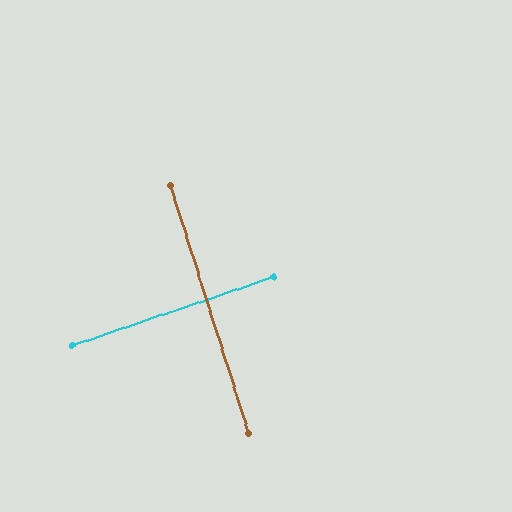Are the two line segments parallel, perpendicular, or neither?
Perpendicular — they meet at approximately 89°.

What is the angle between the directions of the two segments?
Approximately 89 degrees.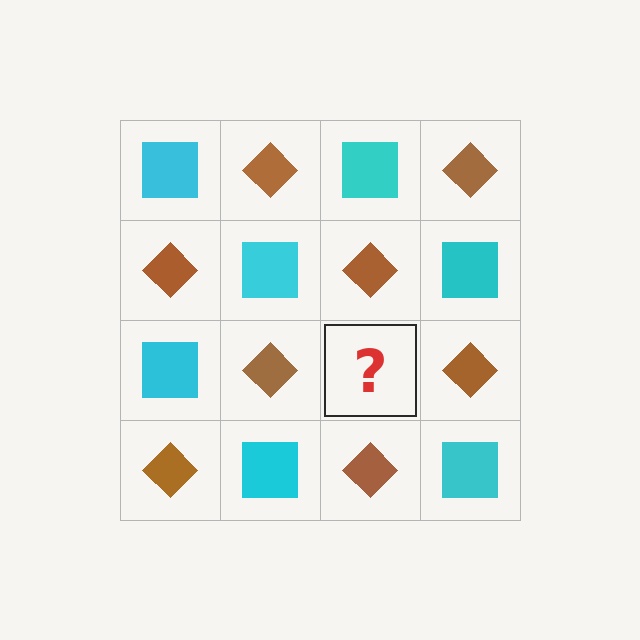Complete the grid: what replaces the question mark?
The question mark should be replaced with a cyan square.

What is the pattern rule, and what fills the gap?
The rule is that it alternates cyan square and brown diamond in a checkerboard pattern. The gap should be filled with a cyan square.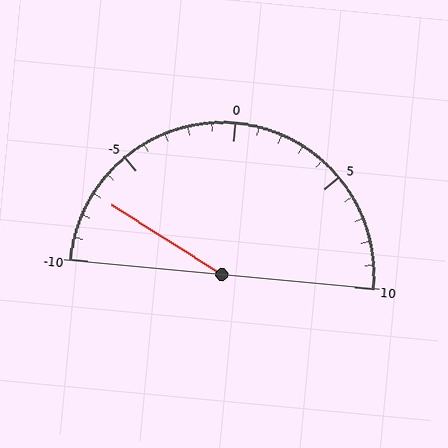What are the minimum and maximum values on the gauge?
The gauge ranges from -10 to 10.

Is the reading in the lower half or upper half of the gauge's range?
The reading is in the lower half of the range (-10 to 10).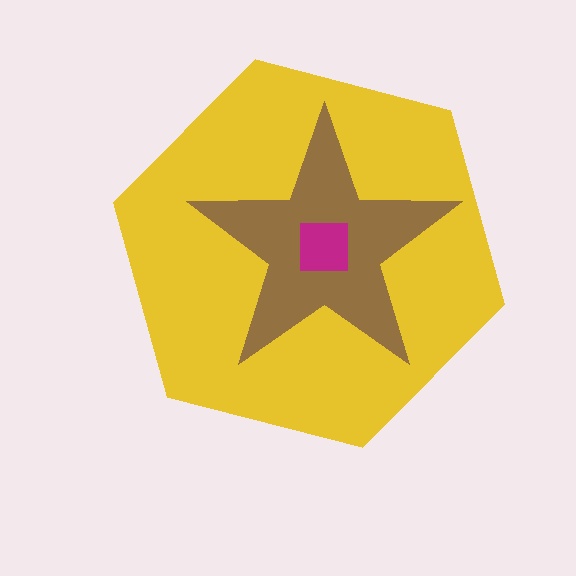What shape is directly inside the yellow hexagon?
The brown star.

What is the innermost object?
The magenta square.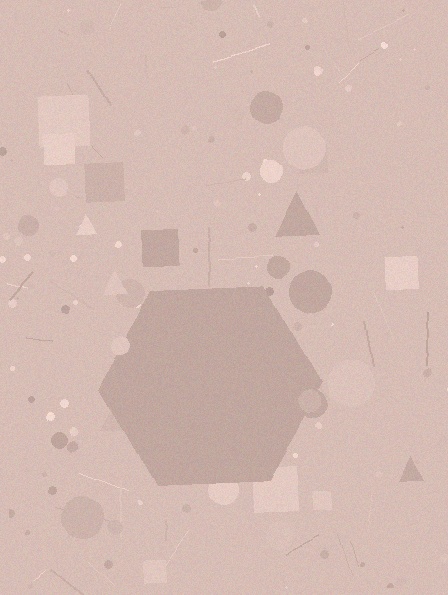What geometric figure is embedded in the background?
A hexagon is embedded in the background.